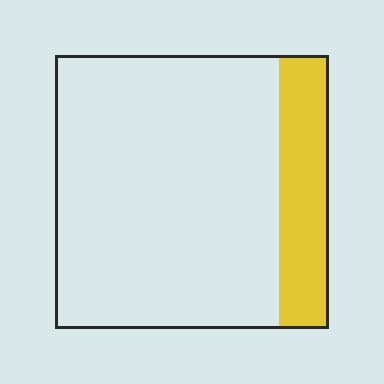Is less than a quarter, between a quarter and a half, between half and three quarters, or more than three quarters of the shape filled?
Less than a quarter.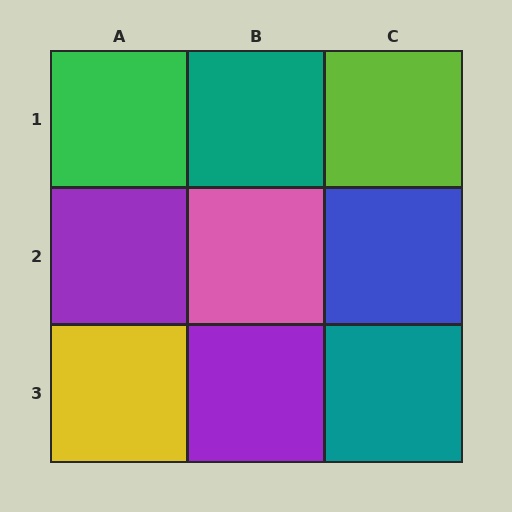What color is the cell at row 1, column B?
Teal.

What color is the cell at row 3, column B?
Purple.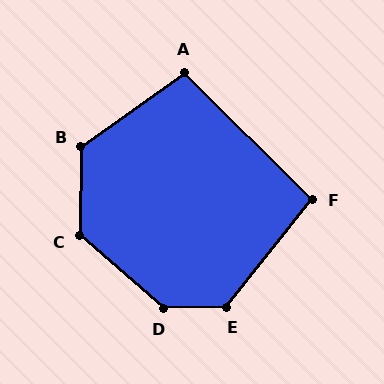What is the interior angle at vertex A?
Approximately 99 degrees (obtuse).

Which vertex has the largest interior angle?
D, at approximately 137 degrees.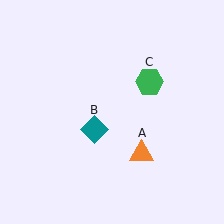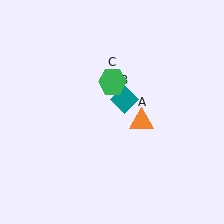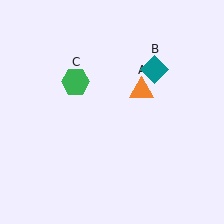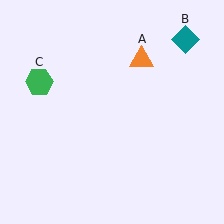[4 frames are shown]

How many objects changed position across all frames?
3 objects changed position: orange triangle (object A), teal diamond (object B), green hexagon (object C).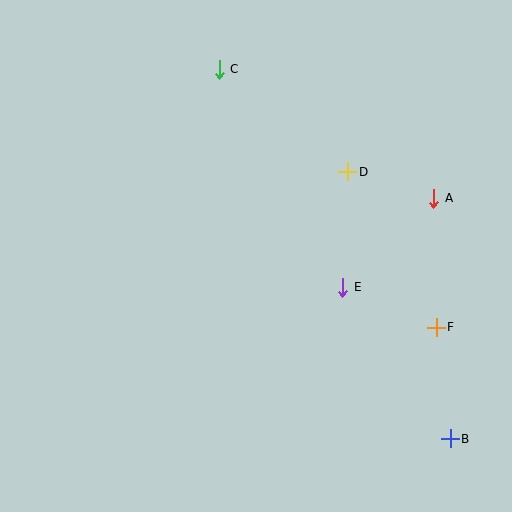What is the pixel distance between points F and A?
The distance between F and A is 129 pixels.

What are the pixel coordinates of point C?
Point C is at (219, 69).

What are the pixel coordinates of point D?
Point D is at (348, 172).